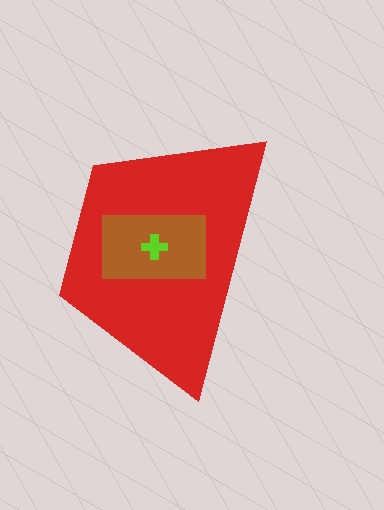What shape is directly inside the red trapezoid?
The brown rectangle.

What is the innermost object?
The lime cross.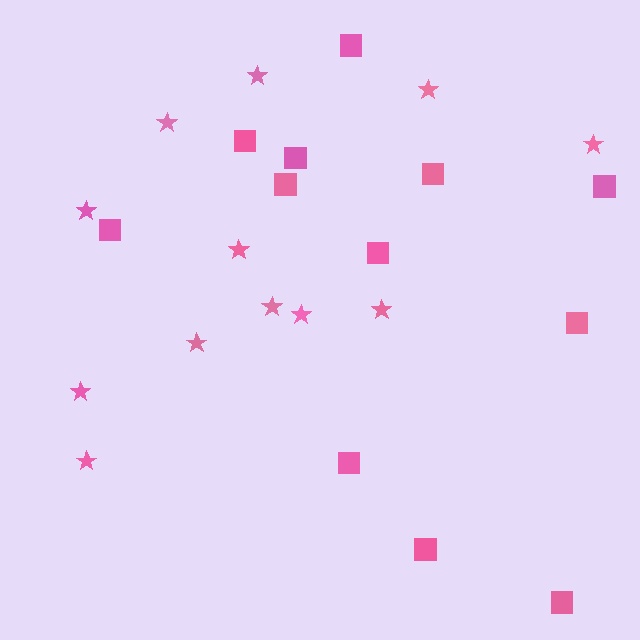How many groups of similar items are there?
There are 2 groups: one group of stars (12) and one group of squares (12).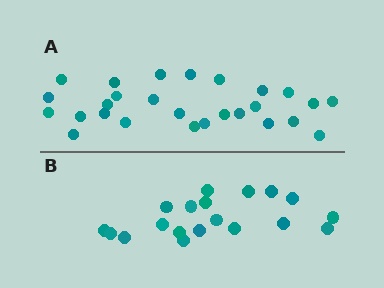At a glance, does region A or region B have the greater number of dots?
Region A (the top region) has more dots.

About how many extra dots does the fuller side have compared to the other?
Region A has roughly 8 or so more dots than region B.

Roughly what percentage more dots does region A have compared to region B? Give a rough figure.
About 40% more.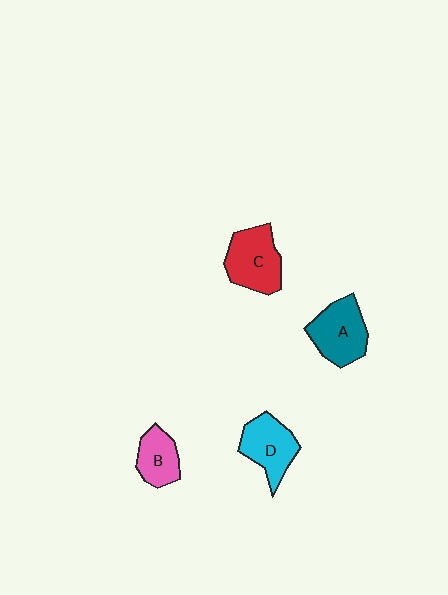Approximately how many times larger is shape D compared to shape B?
Approximately 1.3 times.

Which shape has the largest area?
Shape C (red).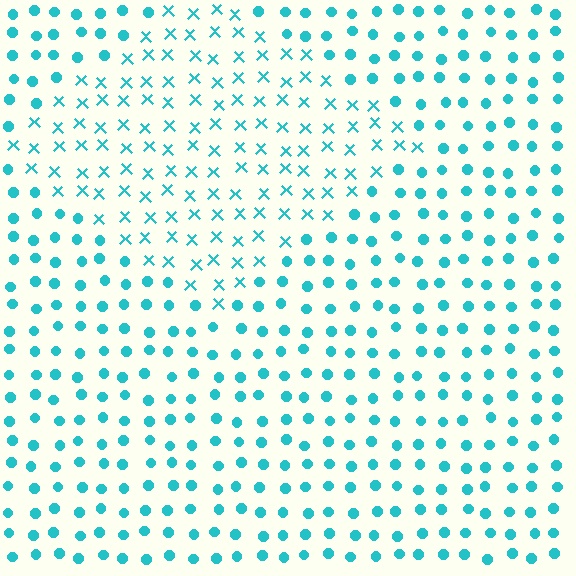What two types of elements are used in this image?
The image uses X marks inside the diamond region and circles outside it.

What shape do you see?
I see a diamond.